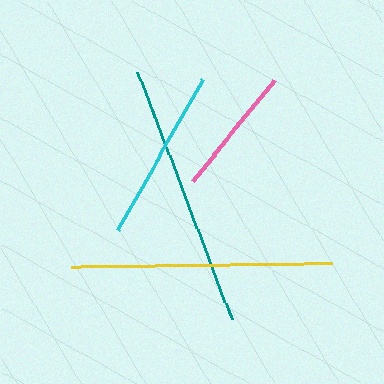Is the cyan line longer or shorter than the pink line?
The cyan line is longer than the pink line.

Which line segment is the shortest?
The pink line is the shortest at approximately 130 pixels.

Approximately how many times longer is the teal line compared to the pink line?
The teal line is approximately 2.0 times the length of the pink line.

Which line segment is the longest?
The teal line is the longest at approximately 266 pixels.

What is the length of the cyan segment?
The cyan segment is approximately 174 pixels long.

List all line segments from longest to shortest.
From longest to shortest: teal, yellow, cyan, pink.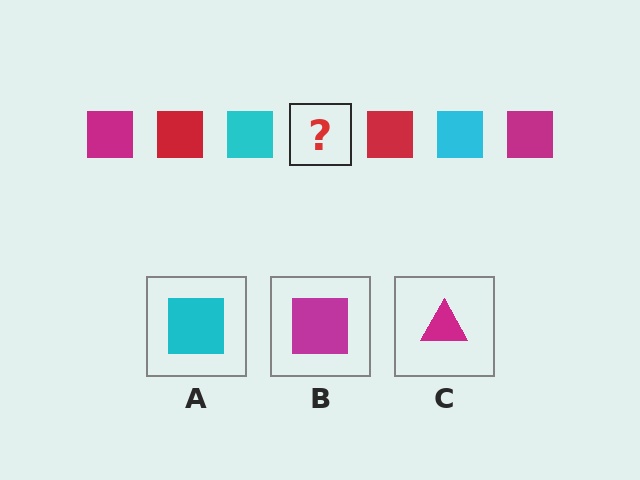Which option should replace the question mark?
Option B.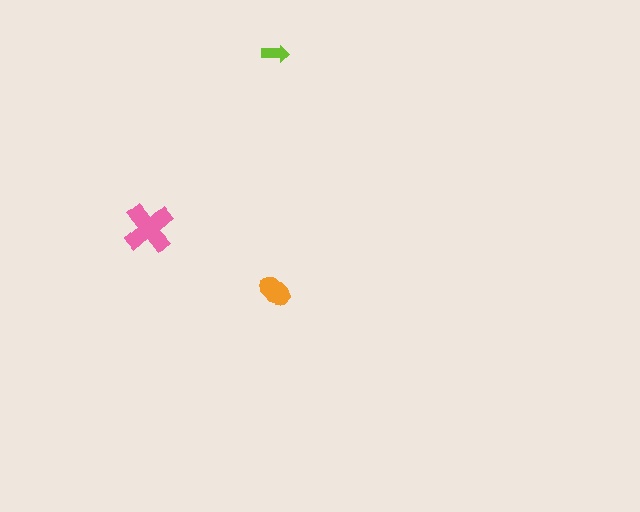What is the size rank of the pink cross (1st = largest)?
1st.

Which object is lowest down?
The orange ellipse is bottommost.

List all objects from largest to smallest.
The pink cross, the orange ellipse, the lime arrow.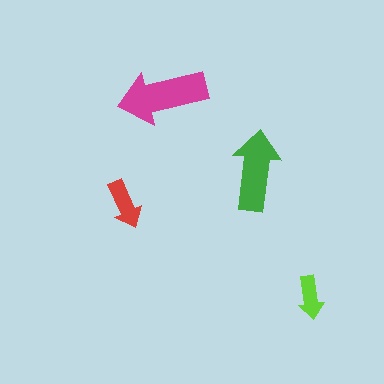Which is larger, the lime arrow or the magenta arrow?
The magenta one.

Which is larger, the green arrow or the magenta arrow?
The magenta one.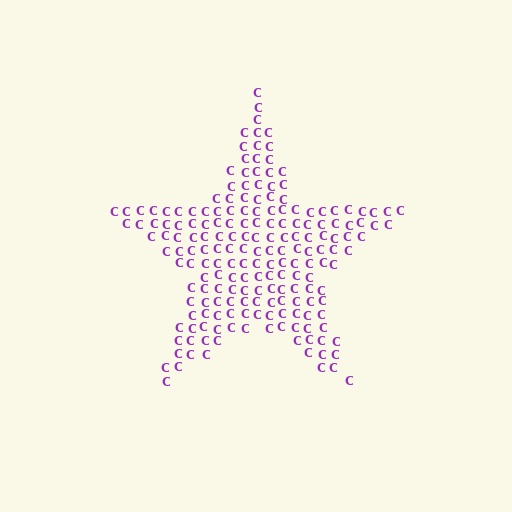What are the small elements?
The small elements are letter C's.